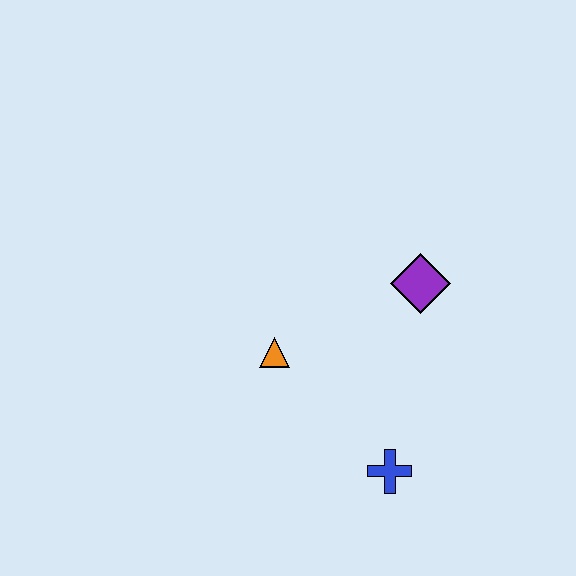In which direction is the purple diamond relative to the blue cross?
The purple diamond is above the blue cross.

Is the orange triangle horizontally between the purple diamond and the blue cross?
No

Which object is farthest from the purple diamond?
The blue cross is farthest from the purple diamond.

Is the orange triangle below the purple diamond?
Yes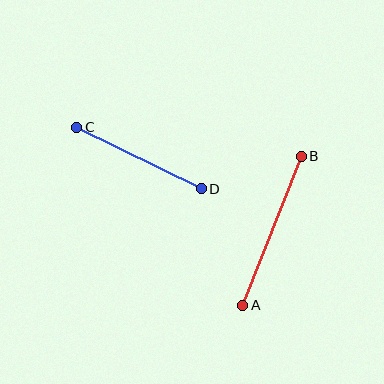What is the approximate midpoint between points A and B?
The midpoint is at approximately (272, 231) pixels.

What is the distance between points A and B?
The distance is approximately 160 pixels.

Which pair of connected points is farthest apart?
Points A and B are farthest apart.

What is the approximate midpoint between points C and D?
The midpoint is at approximately (139, 158) pixels.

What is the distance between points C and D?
The distance is approximately 139 pixels.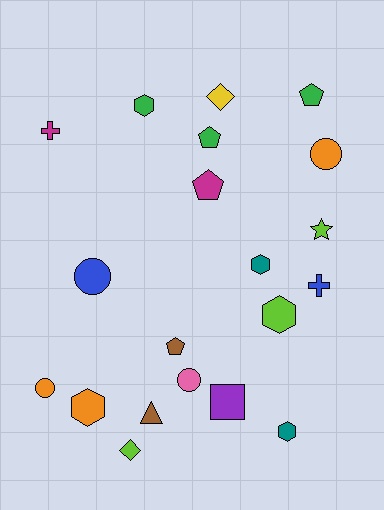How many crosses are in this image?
There are 2 crosses.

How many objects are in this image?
There are 20 objects.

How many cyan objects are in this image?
There are no cyan objects.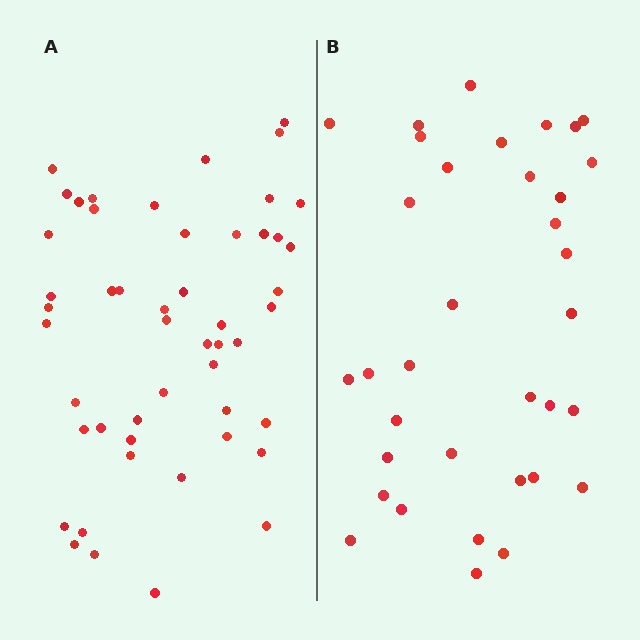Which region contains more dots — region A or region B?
Region A (the left region) has more dots.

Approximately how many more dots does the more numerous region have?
Region A has approximately 15 more dots than region B.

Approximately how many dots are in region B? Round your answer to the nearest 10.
About 40 dots. (The exact count is 35, which rounds to 40.)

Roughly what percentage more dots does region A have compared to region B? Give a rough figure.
About 45% more.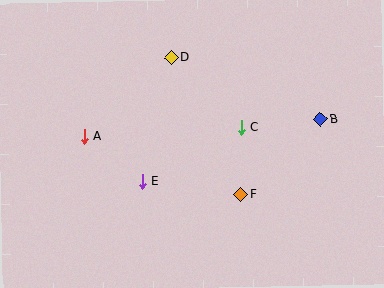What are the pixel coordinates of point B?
Point B is at (320, 119).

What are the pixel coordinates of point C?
Point C is at (241, 127).